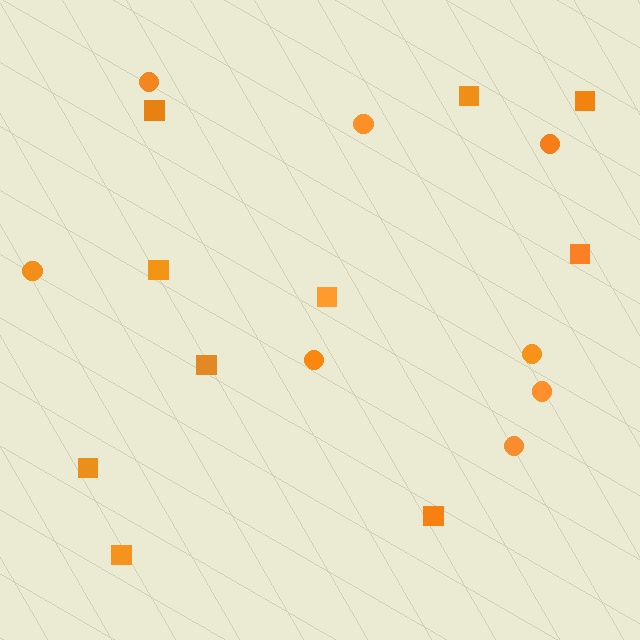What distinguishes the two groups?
There are 2 groups: one group of circles (8) and one group of squares (10).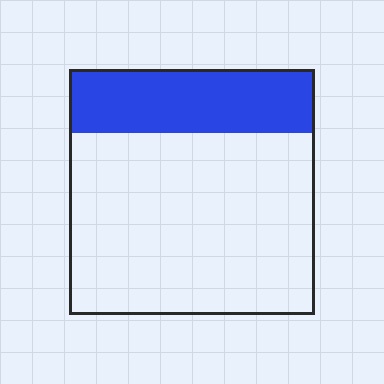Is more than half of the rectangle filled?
No.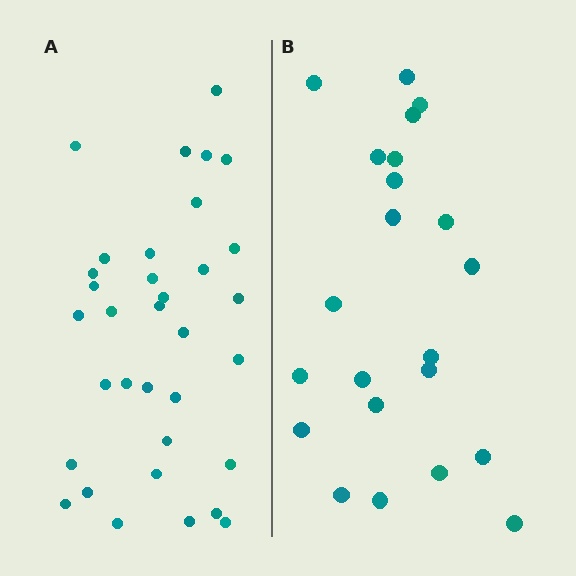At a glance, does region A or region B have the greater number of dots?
Region A (the left region) has more dots.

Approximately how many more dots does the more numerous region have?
Region A has roughly 12 or so more dots than region B.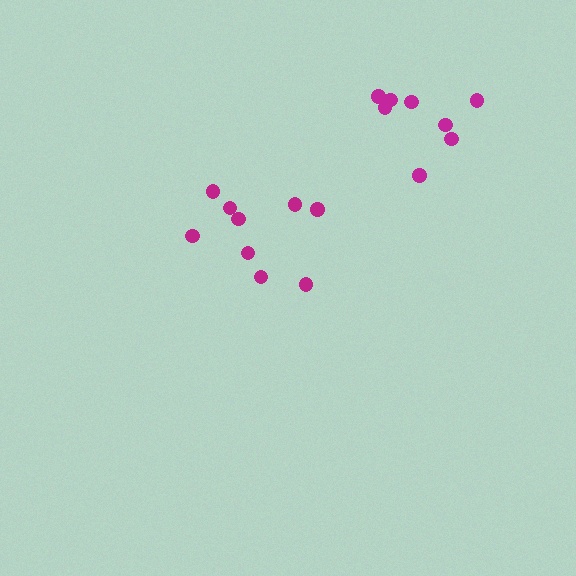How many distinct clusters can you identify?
There are 2 distinct clusters.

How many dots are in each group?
Group 1: 9 dots, Group 2: 8 dots (17 total).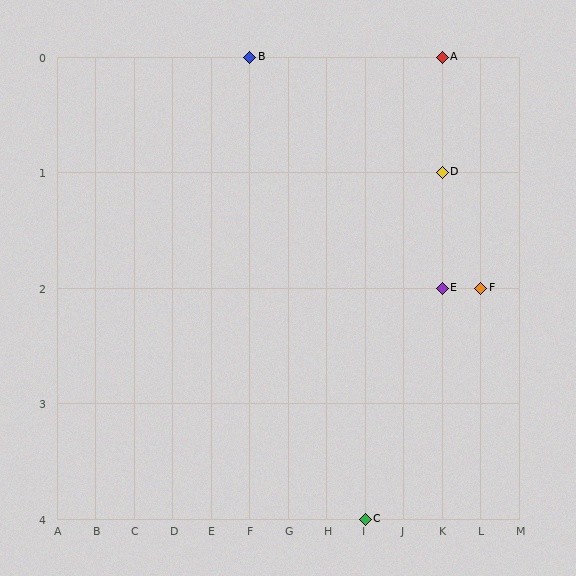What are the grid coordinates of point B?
Point B is at grid coordinates (F, 0).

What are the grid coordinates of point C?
Point C is at grid coordinates (I, 4).